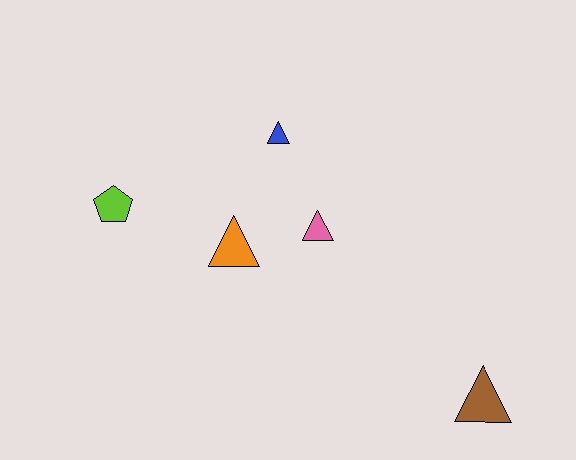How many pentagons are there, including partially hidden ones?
There is 1 pentagon.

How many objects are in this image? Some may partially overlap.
There are 5 objects.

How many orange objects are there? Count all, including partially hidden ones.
There is 1 orange object.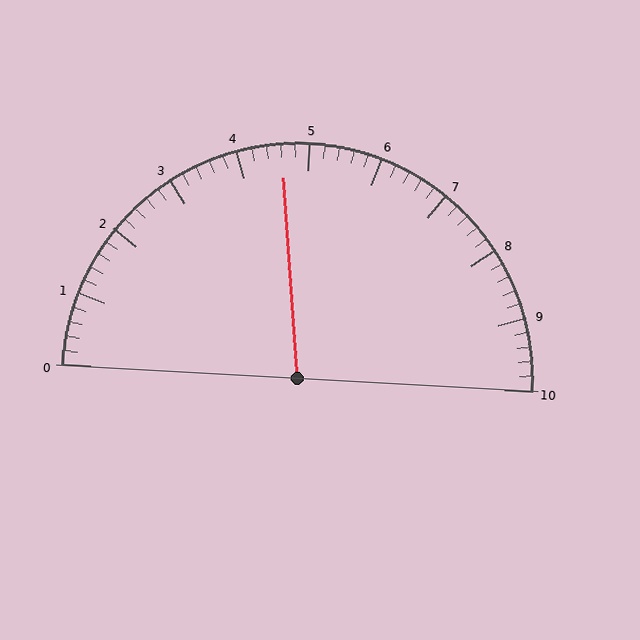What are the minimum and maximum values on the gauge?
The gauge ranges from 0 to 10.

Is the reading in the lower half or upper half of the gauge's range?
The reading is in the lower half of the range (0 to 10).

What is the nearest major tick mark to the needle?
The nearest major tick mark is 5.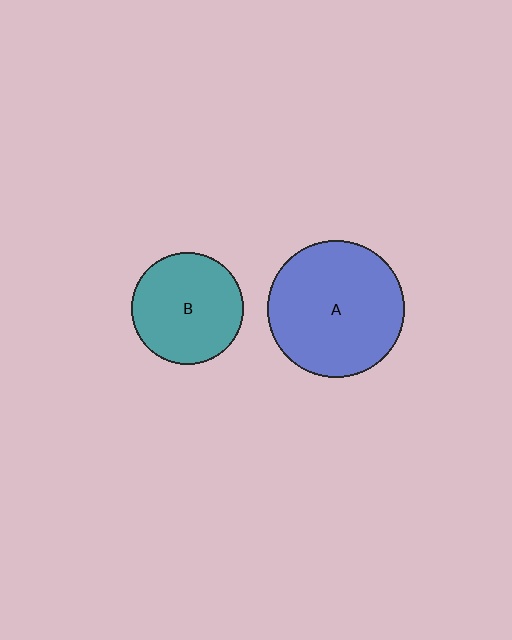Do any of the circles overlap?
No, none of the circles overlap.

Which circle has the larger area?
Circle A (blue).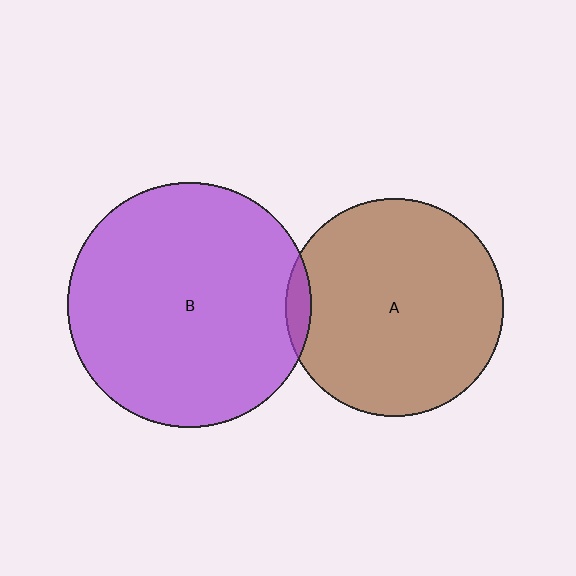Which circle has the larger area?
Circle B (purple).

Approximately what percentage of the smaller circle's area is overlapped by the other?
Approximately 5%.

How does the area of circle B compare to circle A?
Approximately 1.3 times.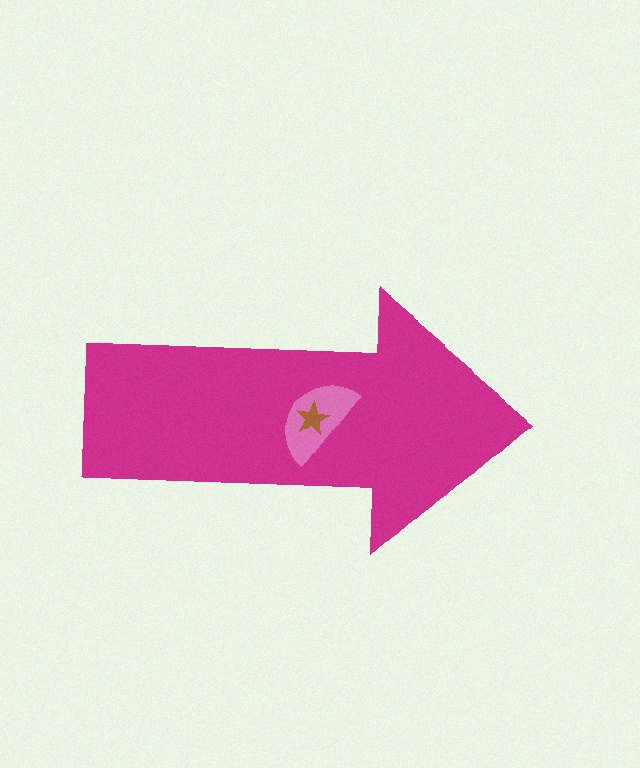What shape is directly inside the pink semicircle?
The brown star.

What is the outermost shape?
The magenta arrow.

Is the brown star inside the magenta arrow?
Yes.